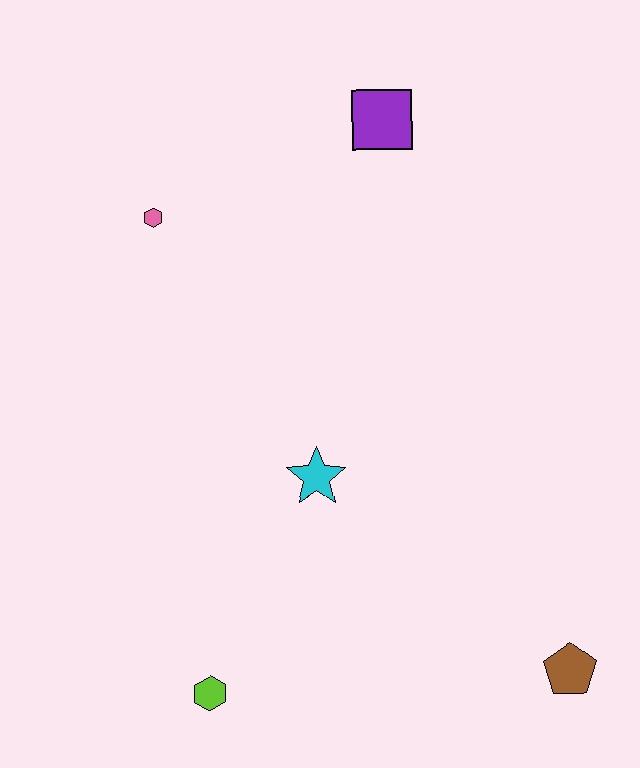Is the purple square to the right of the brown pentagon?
No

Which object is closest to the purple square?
The pink hexagon is closest to the purple square.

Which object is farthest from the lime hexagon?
The purple square is farthest from the lime hexagon.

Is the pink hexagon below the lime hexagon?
No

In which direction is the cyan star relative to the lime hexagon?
The cyan star is above the lime hexagon.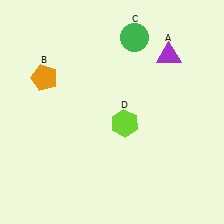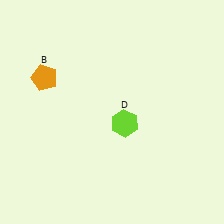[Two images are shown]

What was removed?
The green circle (C), the purple triangle (A) were removed in Image 2.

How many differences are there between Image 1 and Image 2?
There are 2 differences between the two images.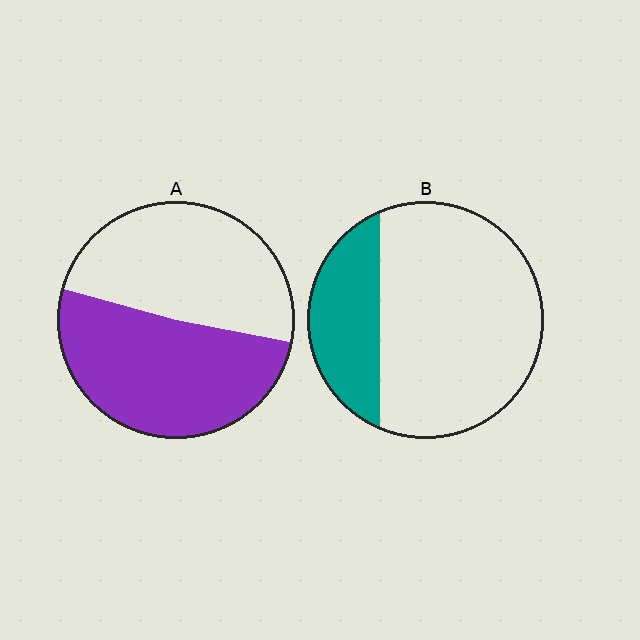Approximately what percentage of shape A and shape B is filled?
A is approximately 50% and B is approximately 25%.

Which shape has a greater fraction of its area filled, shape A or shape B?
Shape A.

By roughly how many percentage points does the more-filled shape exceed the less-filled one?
By roughly 25 percentage points (A over B).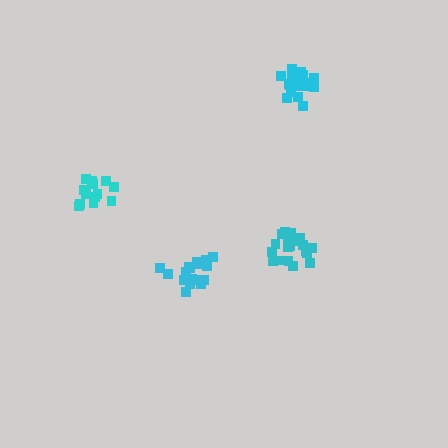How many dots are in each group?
Group 1: 19 dots, Group 2: 19 dots, Group 3: 13 dots, Group 4: 18 dots (69 total).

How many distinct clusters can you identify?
There are 4 distinct clusters.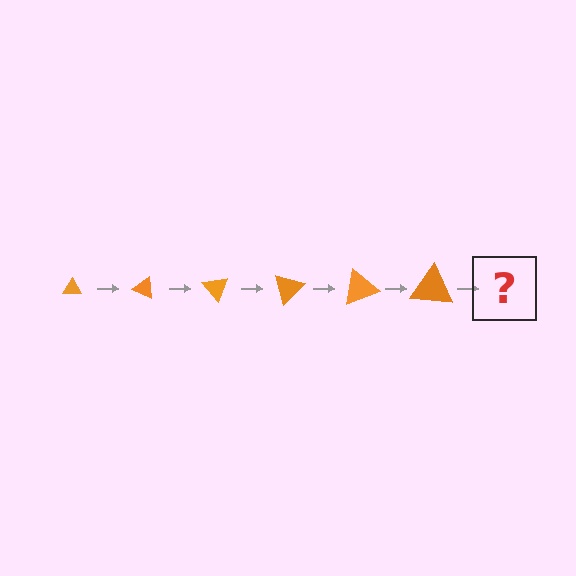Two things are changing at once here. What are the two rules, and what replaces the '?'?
The two rules are that the triangle grows larger each step and it rotates 25 degrees each step. The '?' should be a triangle, larger than the previous one and rotated 150 degrees from the start.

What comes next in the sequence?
The next element should be a triangle, larger than the previous one and rotated 150 degrees from the start.